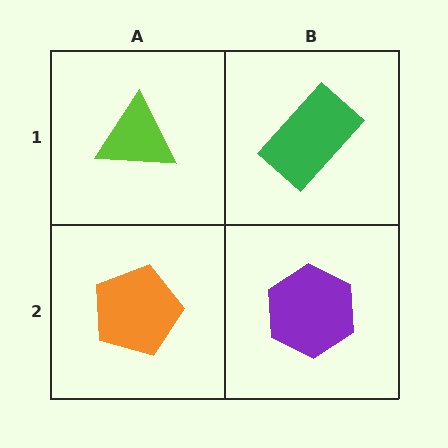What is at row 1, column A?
A lime triangle.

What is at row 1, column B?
A green rectangle.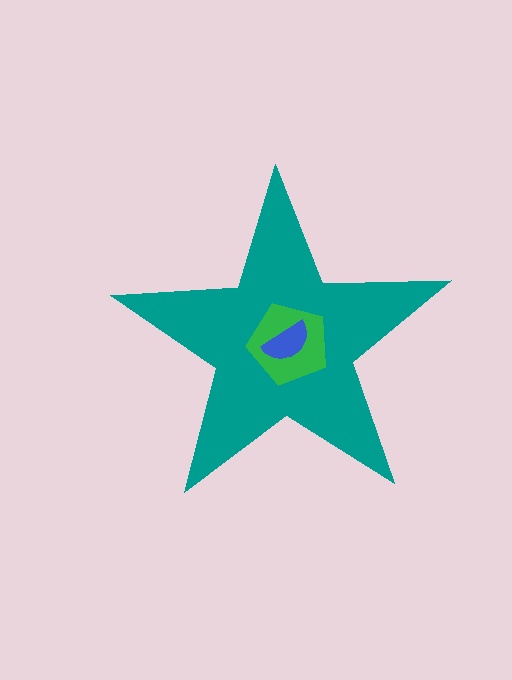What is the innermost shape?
The blue semicircle.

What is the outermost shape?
The teal star.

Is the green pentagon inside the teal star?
Yes.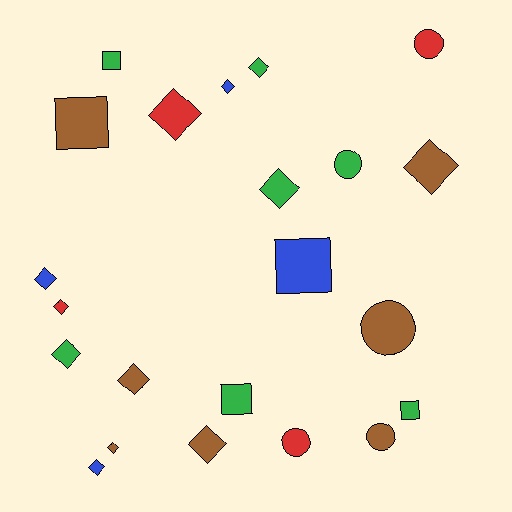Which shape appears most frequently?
Diamond, with 12 objects.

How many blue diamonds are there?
There are 3 blue diamonds.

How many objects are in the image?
There are 22 objects.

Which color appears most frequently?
Brown, with 7 objects.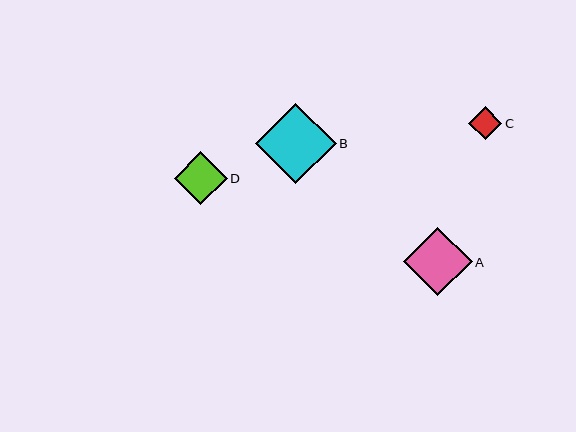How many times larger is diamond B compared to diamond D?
Diamond B is approximately 1.5 times the size of diamond D.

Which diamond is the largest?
Diamond B is the largest with a size of approximately 81 pixels.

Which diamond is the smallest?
Diamond C is the smallest with a size of approximately 33 pixels.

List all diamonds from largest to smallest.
From largest to smallest: B, A, D, C.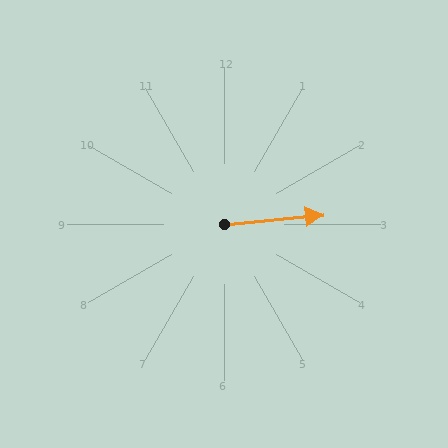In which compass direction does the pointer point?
East.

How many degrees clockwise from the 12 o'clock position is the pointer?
Approximately 84 degrees.